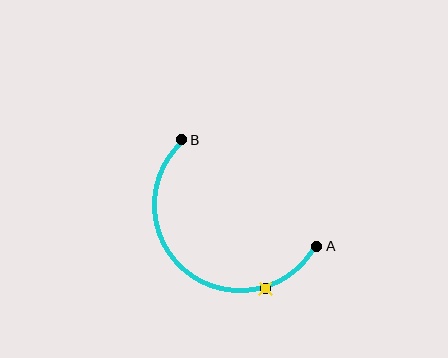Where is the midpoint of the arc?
The arc midpoint is the point on the curve farthest from the straight line joining A and B. It sits below and to the left of that line.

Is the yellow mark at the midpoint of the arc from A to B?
No. The yellow mark lies on the arc but is closer to endpoint A. The arc midpoint would be at the point on the curve equidistant along the arc from both A and B.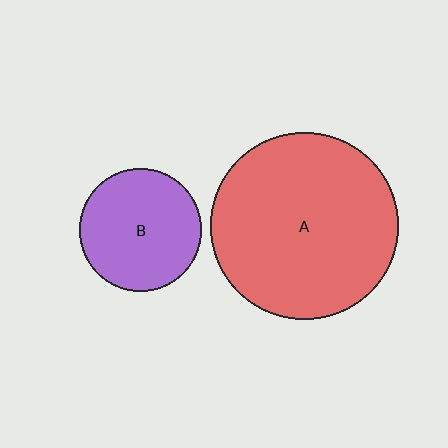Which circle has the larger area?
Circle A (red).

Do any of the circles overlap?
No, none of the circles overlap.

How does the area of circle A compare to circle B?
Approximately 2.3 times.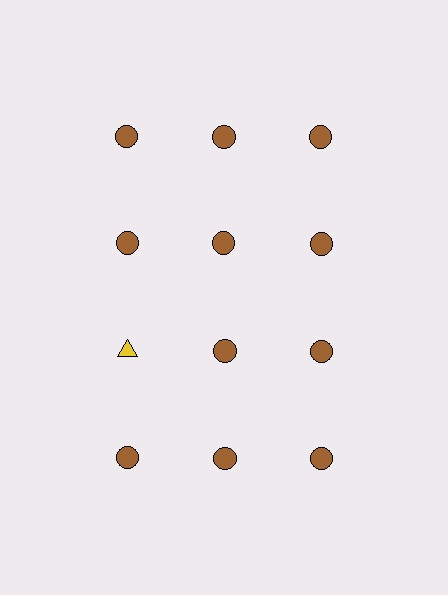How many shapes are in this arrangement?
There are 12 shapes arranged in a grid pattern.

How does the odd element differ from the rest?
It differs in both color (yellow instead of brown) and shape (triangle instead of circle).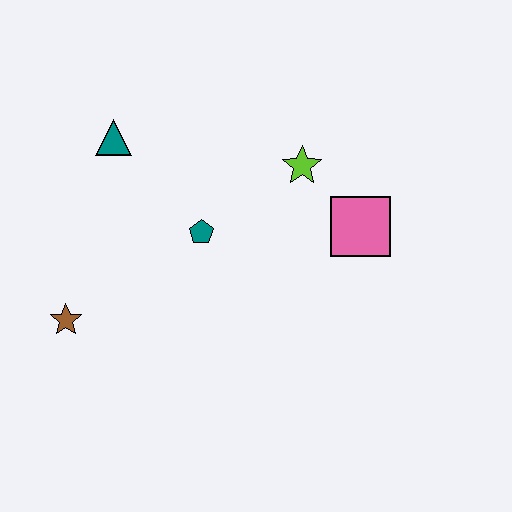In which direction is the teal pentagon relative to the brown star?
The teal pentagon is to the right of the brown star.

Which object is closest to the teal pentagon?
The lime star is closest to the teal pentagon.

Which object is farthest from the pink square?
The brown star is farthest from the pink square.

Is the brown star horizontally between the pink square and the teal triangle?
No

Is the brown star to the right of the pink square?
No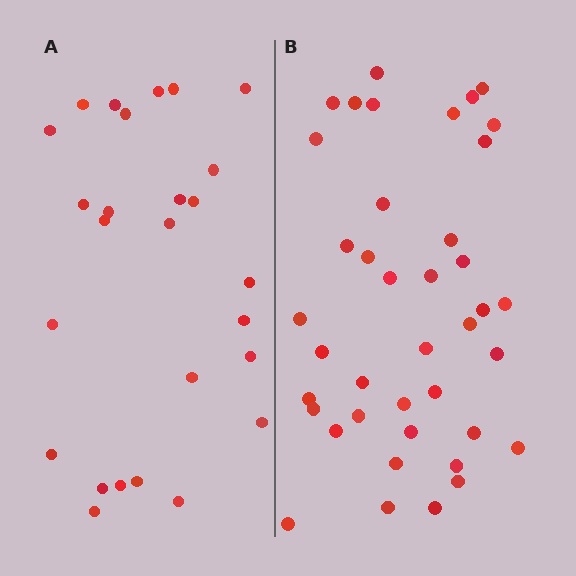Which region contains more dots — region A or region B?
Region B (the right region) has more dots.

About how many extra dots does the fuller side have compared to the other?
Region B has approximately 15 more dots than region A.